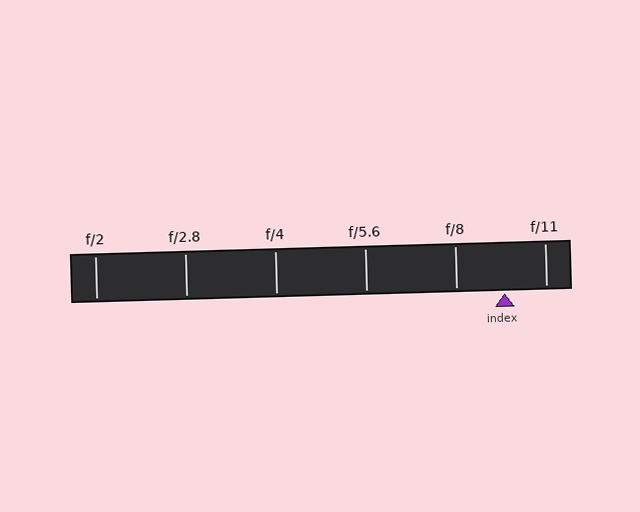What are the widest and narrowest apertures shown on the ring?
The widest aperture shown is f/2 and the narrowest is f/11.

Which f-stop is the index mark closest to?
The index mark is closest to f/11.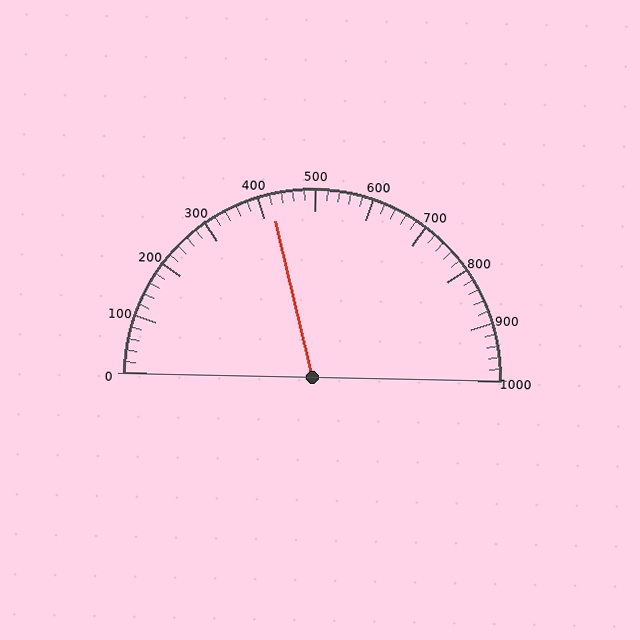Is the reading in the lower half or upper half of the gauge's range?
The reading is in the lower half of the range (0 to 1000).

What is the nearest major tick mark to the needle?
The nearest major tick mark is 400.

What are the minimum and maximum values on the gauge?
The gauge ranges from 0 to 1000.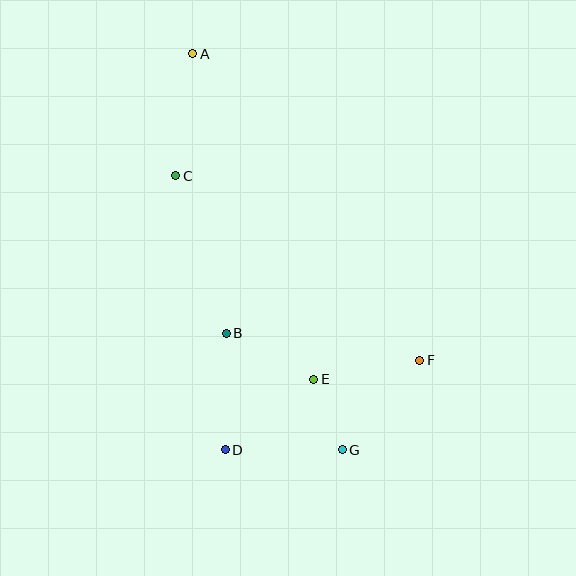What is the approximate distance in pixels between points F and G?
The distance between F and G is approximately 119 pixels.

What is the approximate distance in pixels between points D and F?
The distance between D and F is approximately 214 pixels.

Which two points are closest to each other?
Points E and G are closest to each other.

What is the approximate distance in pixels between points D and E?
The distance between D and E is approximately 113 pixels.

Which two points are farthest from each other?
Points A and G are farthest from each other.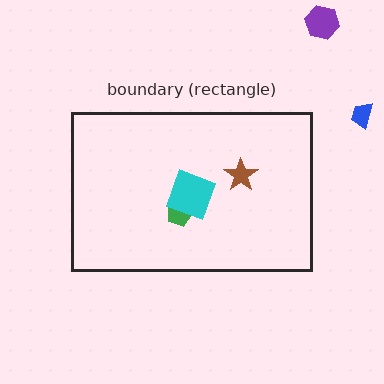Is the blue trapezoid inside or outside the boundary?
Outside.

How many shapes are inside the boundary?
3 inside, 2 outside.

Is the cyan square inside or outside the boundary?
Inside.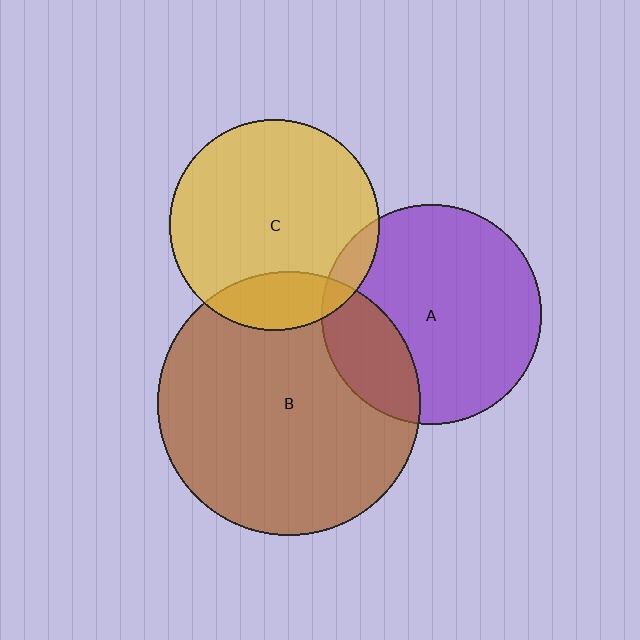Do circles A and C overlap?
Yes.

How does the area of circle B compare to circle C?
Approximately 1.6 times.